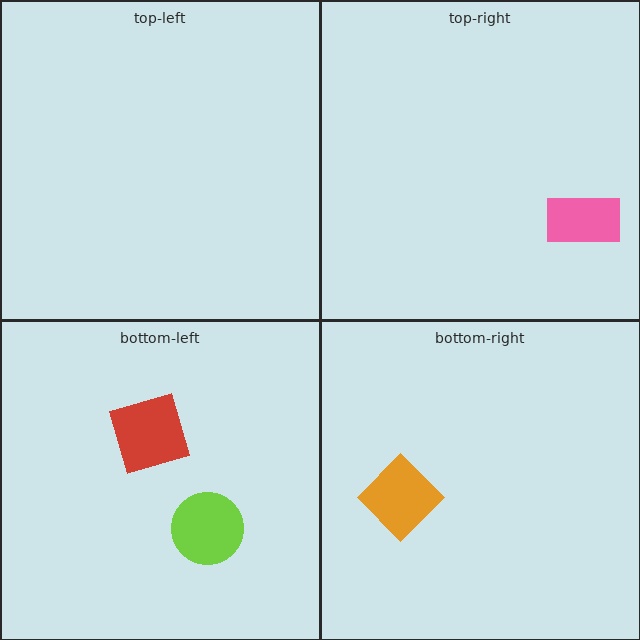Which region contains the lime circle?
The bottom-left region.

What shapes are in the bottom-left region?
The lime circle, the red square.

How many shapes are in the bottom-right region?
1.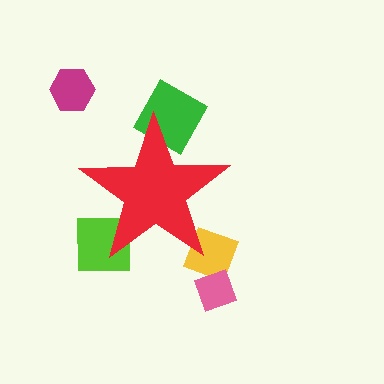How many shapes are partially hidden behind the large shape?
3 shapes are partially hidden.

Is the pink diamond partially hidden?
No, the pink diamond is fully visible.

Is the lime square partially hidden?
Yes, the lime square is partially hidden behind the red star.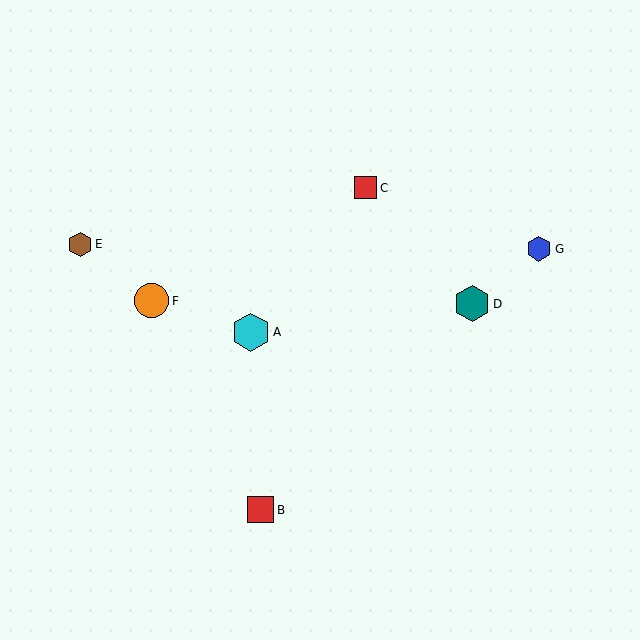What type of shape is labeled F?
Shape F is an orange circle.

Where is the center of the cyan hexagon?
The center of the cyan hexagon is at (251, 332).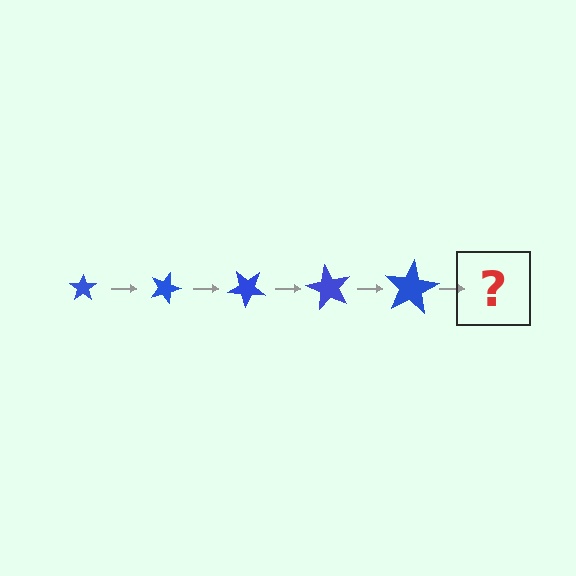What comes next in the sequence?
The next element should be a star, larger than the previous one and rotated 100 degrees from the start.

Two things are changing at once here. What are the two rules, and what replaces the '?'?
The two rules are that the star grows larger each step and it rotates 20 degrees each step. The '?' should be a star, larger than the previous one and rotated 100 degrees from the start.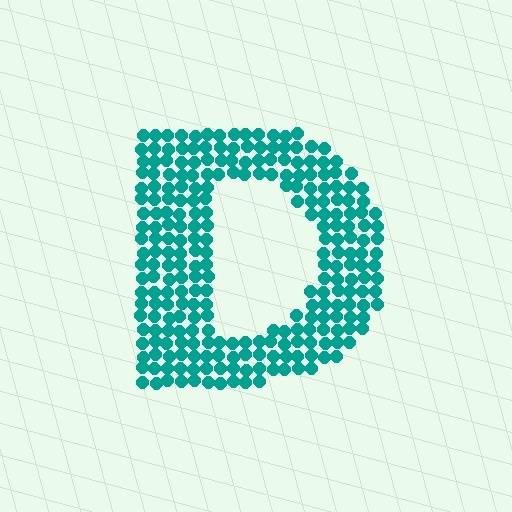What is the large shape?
The large shape is the letter D.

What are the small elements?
The small elements are circles.